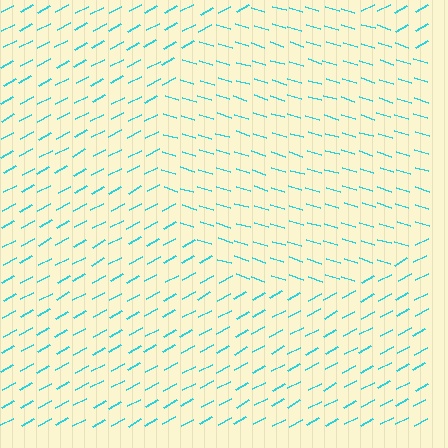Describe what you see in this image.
The image is filled with small cyan line segments. A circle region in the image has lines oriented differently from the surrounding lines, creating a visible texture boundary.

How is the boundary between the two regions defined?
The boundary is defined purely by a change in line orientation (approximately 45 degrees difference). All lines are the same color and thickness.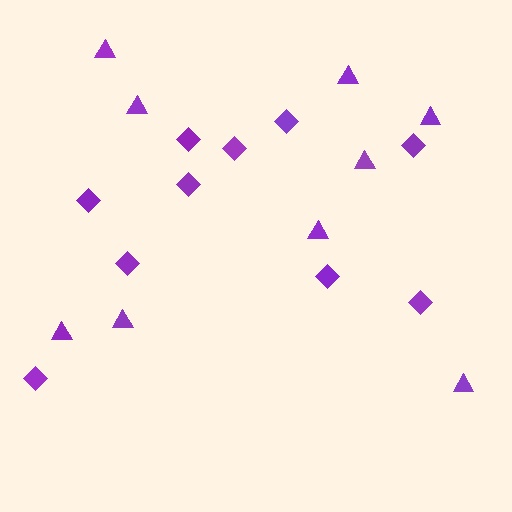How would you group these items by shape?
There are 2 groups: one group of triangles (9) and one group of diamonds (10).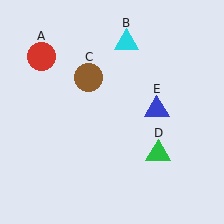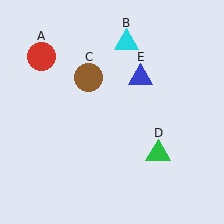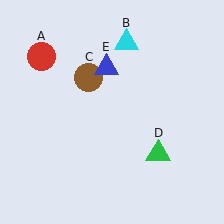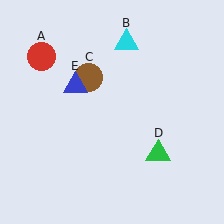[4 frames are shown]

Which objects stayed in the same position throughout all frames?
Red circle (object A) and cyan triangle (object B) and brown circle (object C) and green triangle (object D) remained stationary.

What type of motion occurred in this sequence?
The blue triangle (object E) rotated counterclockwise around the center of the scene.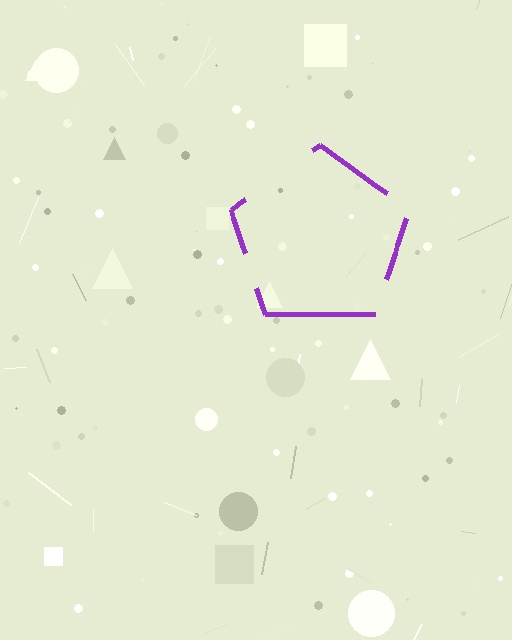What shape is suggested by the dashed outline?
The dashed outline suggests a pentagon.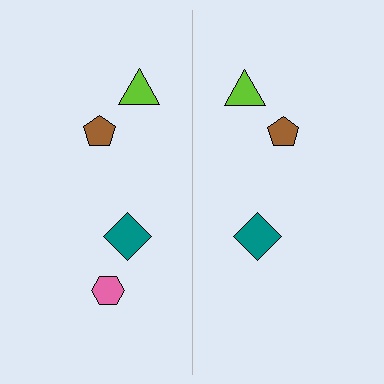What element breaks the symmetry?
A pink hexagon is missing from the right side.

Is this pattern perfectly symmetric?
No, the pattern is not perfectly symmetric. A pink hexagon is missing from the right side.